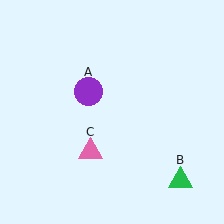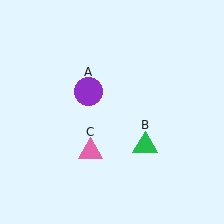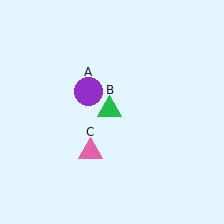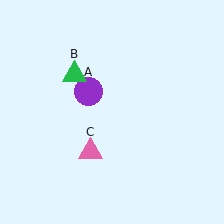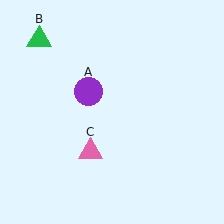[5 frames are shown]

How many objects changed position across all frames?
1 object changed position: green triangle (object B).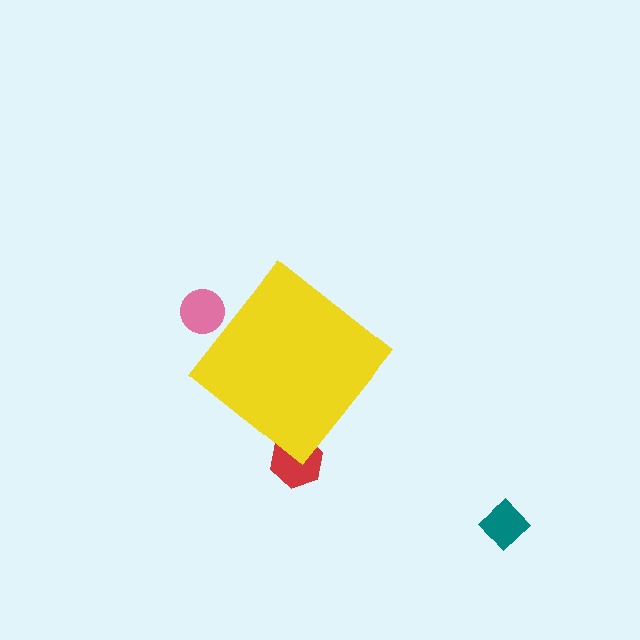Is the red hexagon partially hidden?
Yes, the red hexagon is partially hidden behind the yellow diamond.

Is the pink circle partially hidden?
Yes, the pink circle is partially hidden behind the yellow diamond.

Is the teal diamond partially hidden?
No, the teal diamond is fully visible.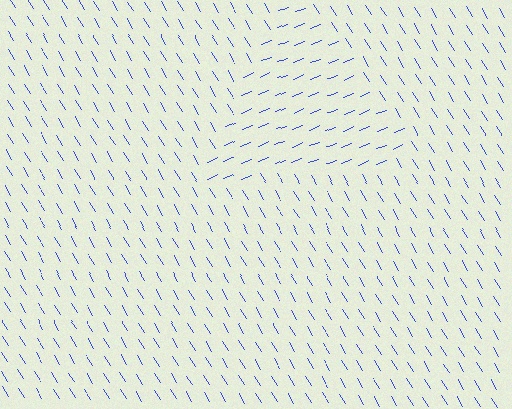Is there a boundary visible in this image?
Yes, there is a texture boundary formed by a change in line orientation.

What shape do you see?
I see a triangle.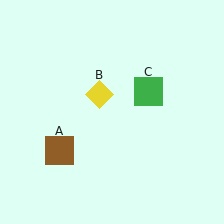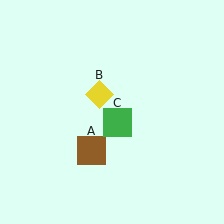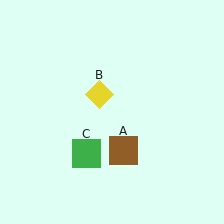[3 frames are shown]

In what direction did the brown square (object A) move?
The brown square (object A) moved right.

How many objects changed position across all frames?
2 objects changed position: brown square (object A), green square (object C).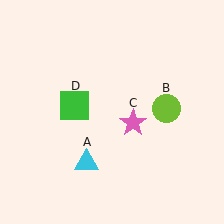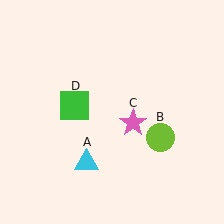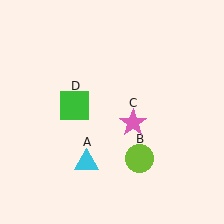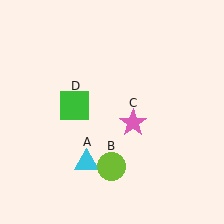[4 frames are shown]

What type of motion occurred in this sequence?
The lime circle (object B) rotated clockwise around the center of the scene.